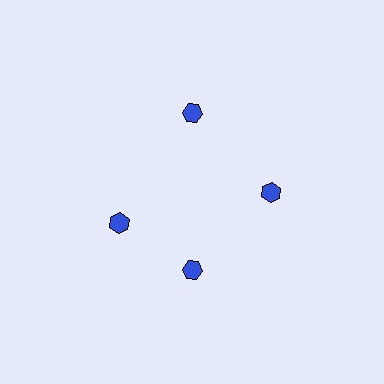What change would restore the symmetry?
The symmetry would be restored by rotating it back into even spacing with its neighbors so that all 4 hexagons sit at equal angles and equal distance from the center.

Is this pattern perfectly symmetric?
No. The 4 blue hexagons are arranged in a ring, but one element near the 9 o'clock position is rotated out of alignment along the ring, breaking the 4-fold rotational symmetry.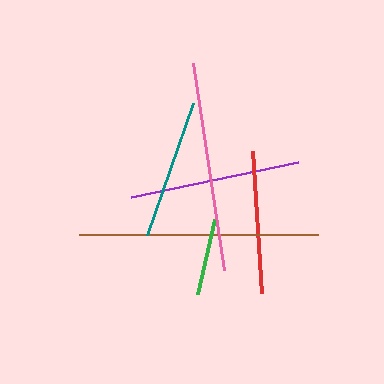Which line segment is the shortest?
The green line is the shortest at approximately 76 pixels.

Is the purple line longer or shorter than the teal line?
The purple line is longer than the teal line.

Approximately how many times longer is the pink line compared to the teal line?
The pink line is approximately 1.5 times the length of the teal line.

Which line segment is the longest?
The brown line is the longest at approximately 240 pixels.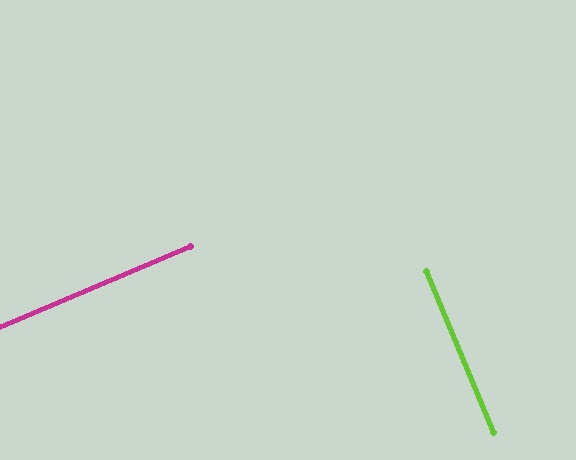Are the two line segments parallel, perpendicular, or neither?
Perpendicular — they meet at approximately 90°.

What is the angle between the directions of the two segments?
Approximately 90 degrees.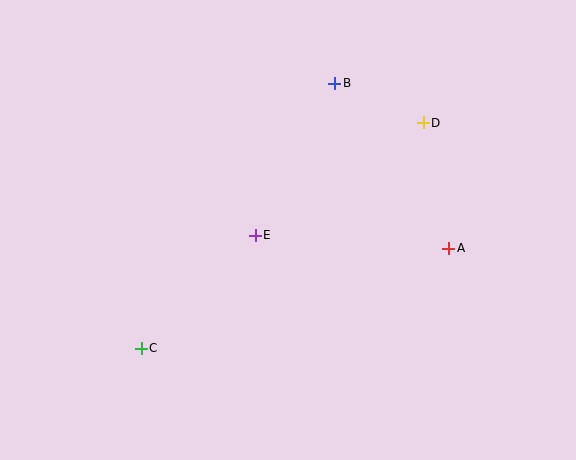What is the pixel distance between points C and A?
The distance between C and A is 324 pixels.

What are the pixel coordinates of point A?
Point A is at (449, 248).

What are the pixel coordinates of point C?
Point C is at (141, 348).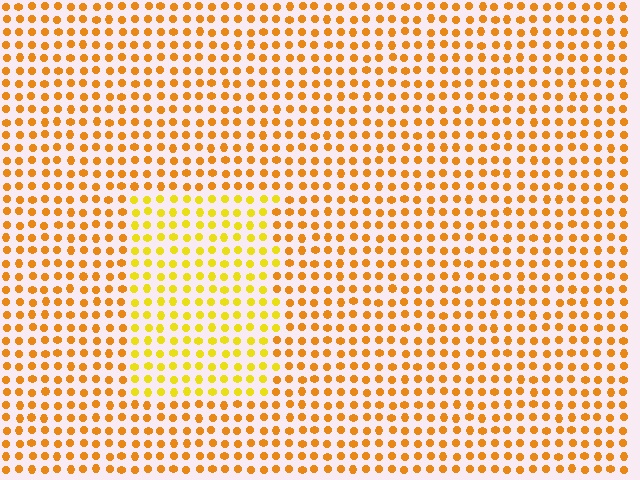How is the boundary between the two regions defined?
The boundary is defined purely by a slight shift in hue (about 25 degrees). Spacing, size, and orientation are identical on both sides.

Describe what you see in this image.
The image is filled with small orange elements in a uniform arrangement. A rectangle-shaped region is visible where the elements are tinted to a slightly different hue, forming a subtle color boundary.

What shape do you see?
I see a rectangle.